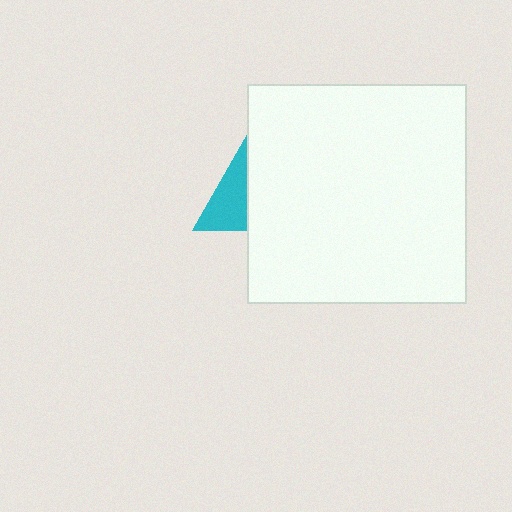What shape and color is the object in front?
The object in front is a white square.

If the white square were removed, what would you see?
You would see the complete cyan triangle.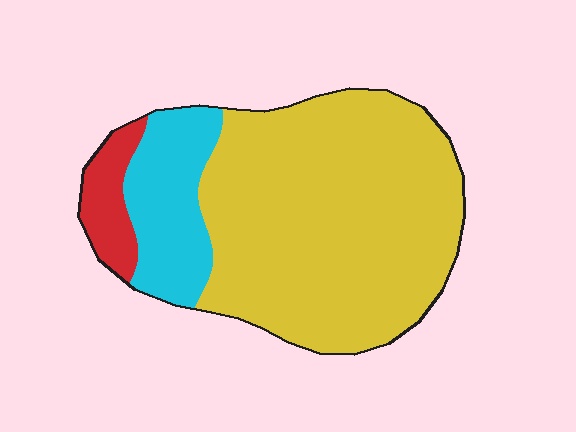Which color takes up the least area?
Red, at roughly 10%.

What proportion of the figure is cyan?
Cyan takes up about one fifth (1/5) of the figure.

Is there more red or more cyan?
Cyan.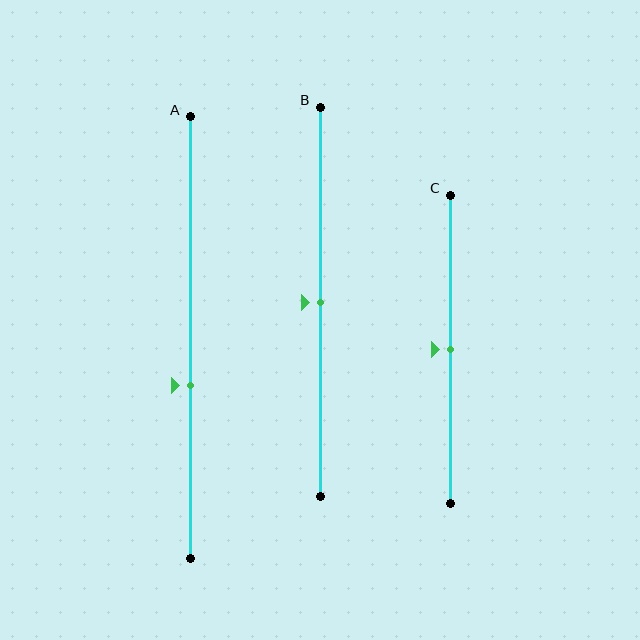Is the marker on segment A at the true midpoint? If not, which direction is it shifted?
No, the marker on segment A is shifted downward by about 11% of the segment length.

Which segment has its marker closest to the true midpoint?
Segment B has its marker closest to the true midpoint.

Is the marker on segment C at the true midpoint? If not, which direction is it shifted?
Yes, the marker on segment C is at the true midpoint.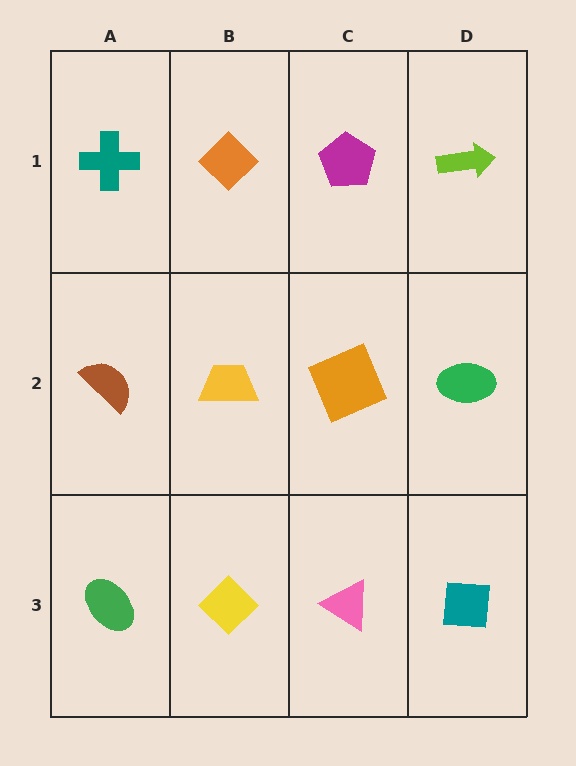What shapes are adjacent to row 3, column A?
A brown semicircle (row 2, column A), a yellow diamond (row 3, column B).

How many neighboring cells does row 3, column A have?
2.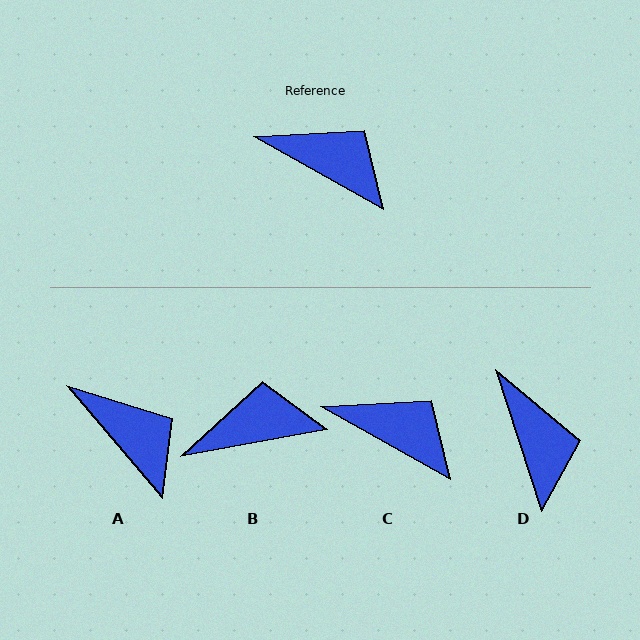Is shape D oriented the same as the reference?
No, it is off by about 43 degrees.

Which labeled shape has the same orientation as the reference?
C.